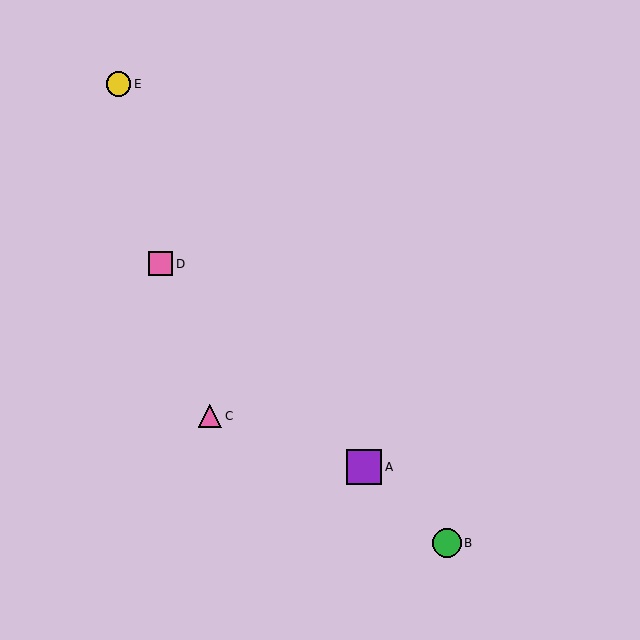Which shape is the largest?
The purple square (labeled A) is the largest.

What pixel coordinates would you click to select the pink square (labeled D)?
Click at (161, 264) to select the pink square D.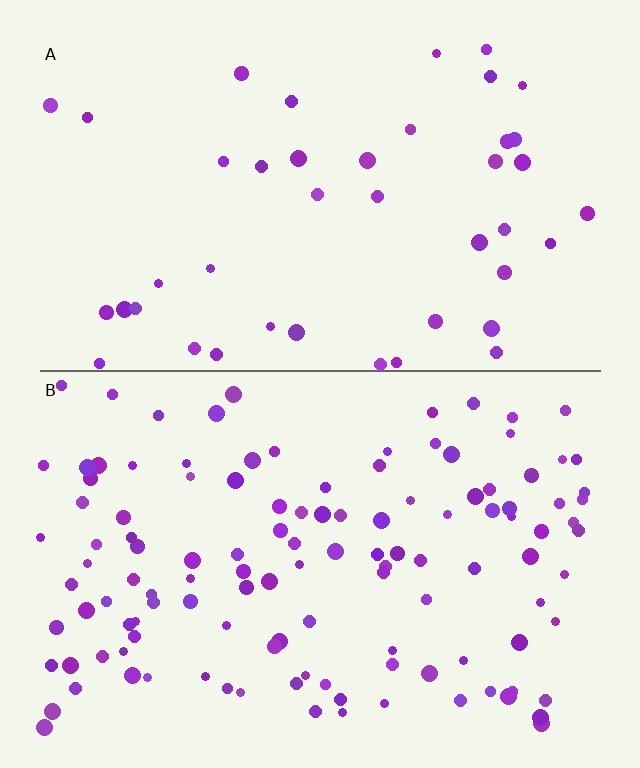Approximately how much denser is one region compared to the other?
Approximately 2.9× — region B over region A.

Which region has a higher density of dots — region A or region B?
B (the bottom).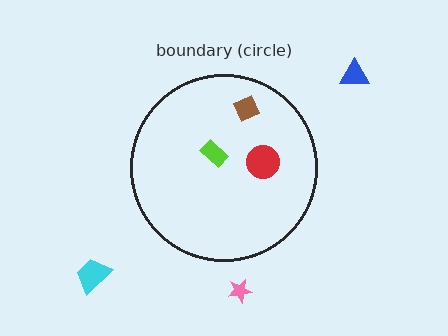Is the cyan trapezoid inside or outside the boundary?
Outside.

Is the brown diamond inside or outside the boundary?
Inside.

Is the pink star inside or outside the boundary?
Outside.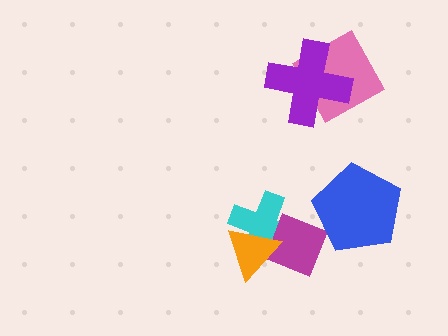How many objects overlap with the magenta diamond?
3 objects overlap with the magenta diamond.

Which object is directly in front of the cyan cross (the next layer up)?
The magenta diamond is directly in front of the cyan cross.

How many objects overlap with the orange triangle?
2 objects overlap with the orange triangle.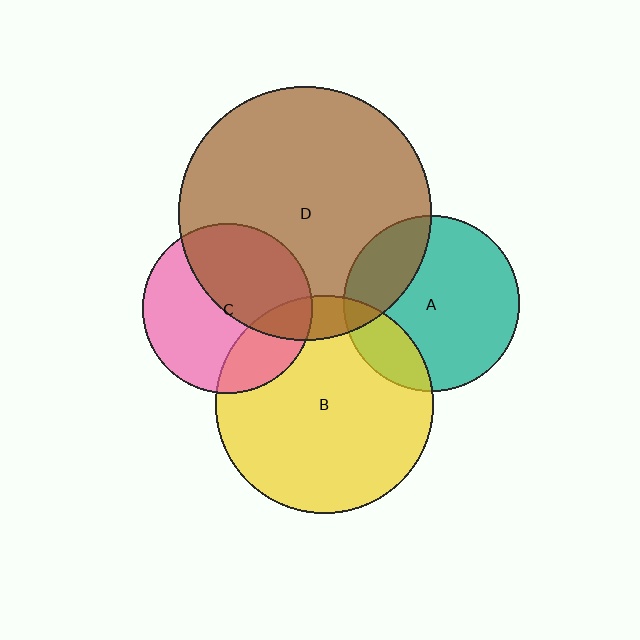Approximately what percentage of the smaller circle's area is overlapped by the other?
Approximately 10%.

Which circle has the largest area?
Circle D (brown).